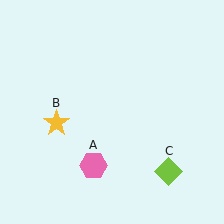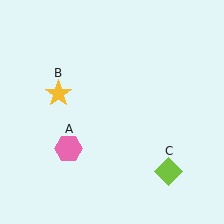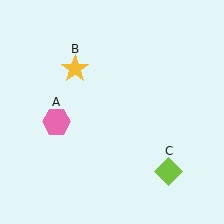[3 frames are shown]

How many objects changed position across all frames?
2 objects changed position: pink hexagon (object A), yellow star (object B).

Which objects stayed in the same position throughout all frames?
Lime diamond (object C) remained stationary.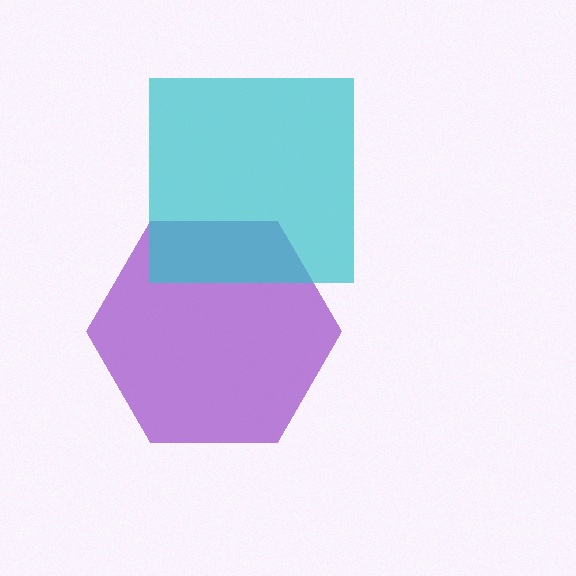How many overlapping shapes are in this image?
There are 2 overlapping shapes in the image.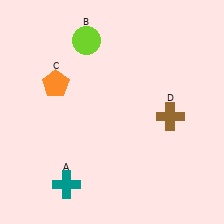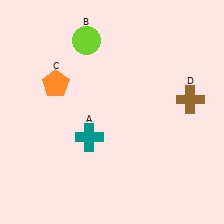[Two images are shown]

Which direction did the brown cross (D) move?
The brown cross (D) moved right.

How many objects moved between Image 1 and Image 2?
2 objects moved between the two images.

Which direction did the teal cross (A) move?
The teal cross (A) moved up.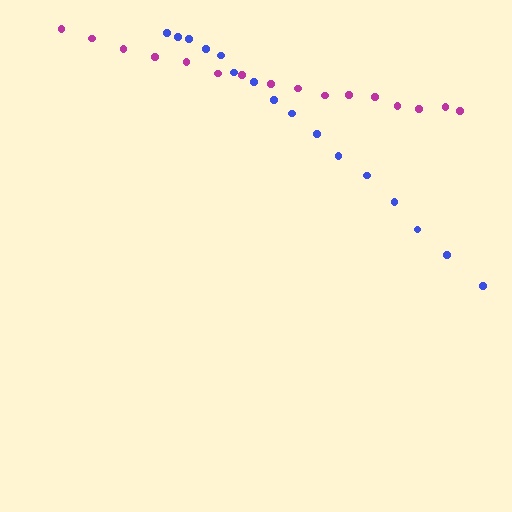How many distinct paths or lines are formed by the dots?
There are 2 distinct paths.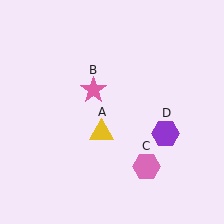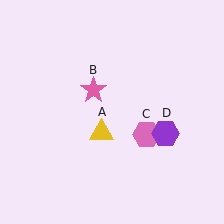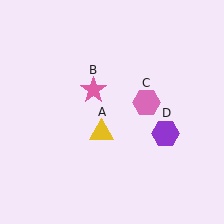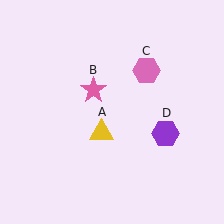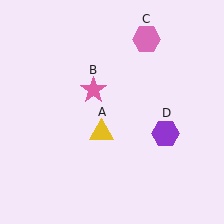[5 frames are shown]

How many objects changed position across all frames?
1 object changed position: pink hexagon (object C).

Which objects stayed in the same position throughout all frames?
Yellow triangle (object A) and pink star (object B) and purple hexagon (object D) remained stationary.